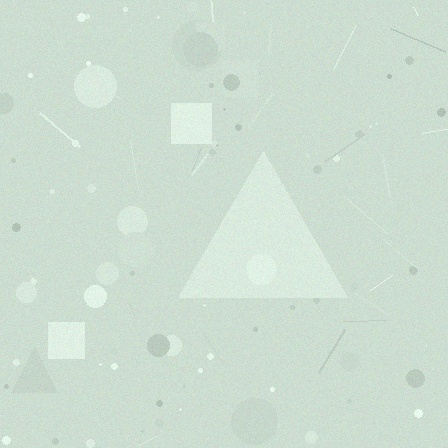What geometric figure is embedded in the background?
A triangle is embedded in the background.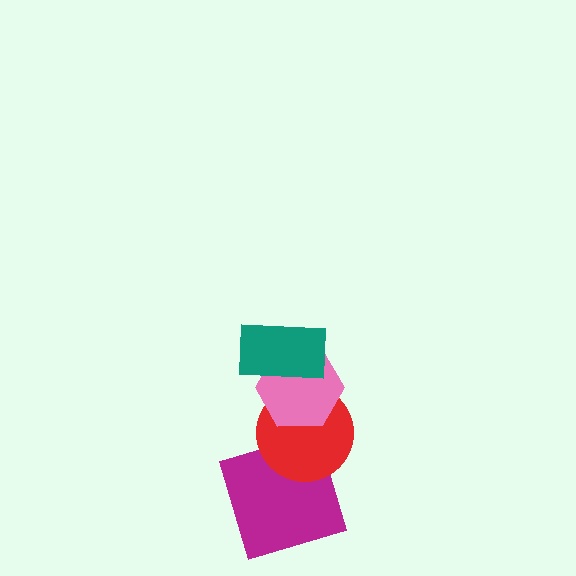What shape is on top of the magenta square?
The red circle is on top of the magenta square.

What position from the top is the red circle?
The red circle is 3rd from the top.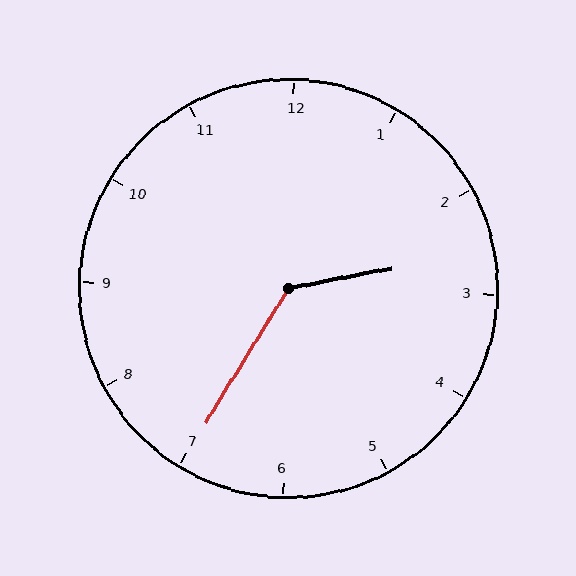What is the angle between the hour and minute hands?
Approximately 132 degrees.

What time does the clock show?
2:35.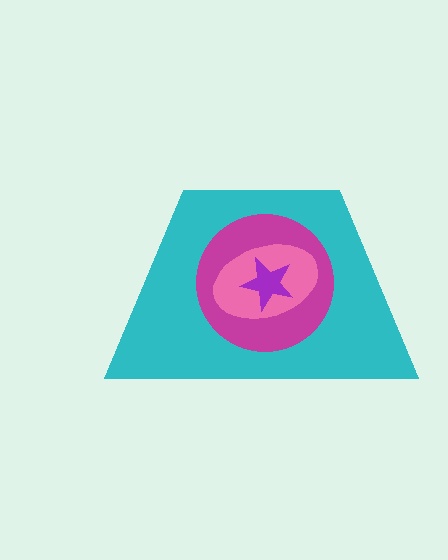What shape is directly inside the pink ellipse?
The purple star.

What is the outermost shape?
The cyan trapezoid.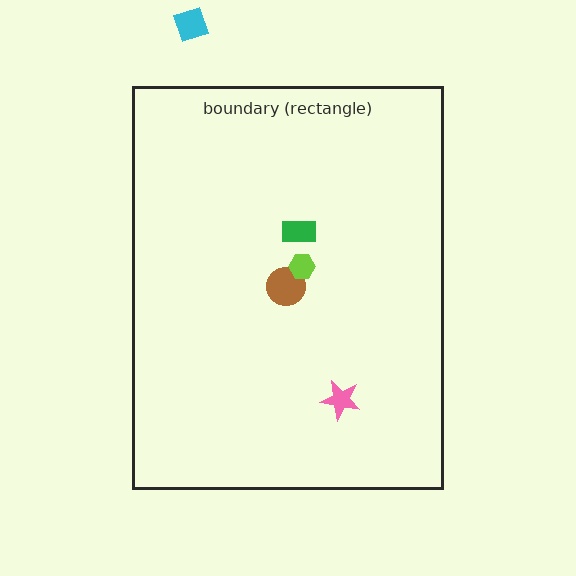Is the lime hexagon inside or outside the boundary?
Inside.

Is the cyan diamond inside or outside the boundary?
Outside.